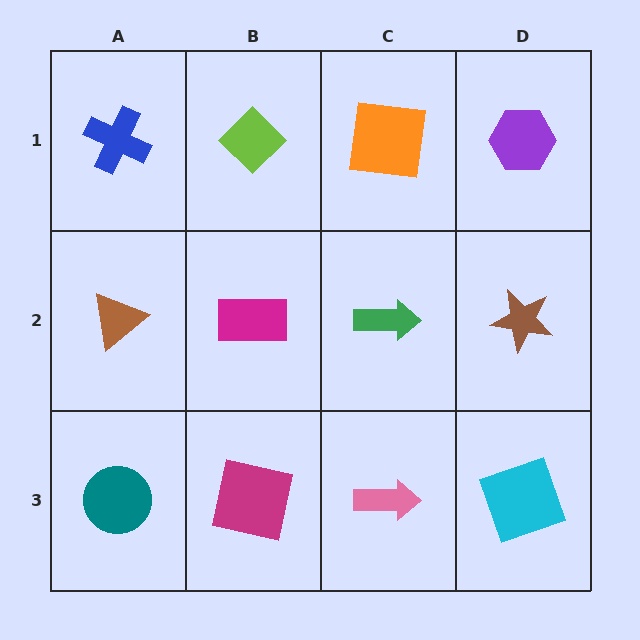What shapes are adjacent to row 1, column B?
A magenta rectangle (row 2, column B), a blue cross (row 1, column A), an orange square (row 1, column C).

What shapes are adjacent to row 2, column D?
A purple hexagon (row 1, column D), a cyan square (row 3, column D), a green arrow (row 2, column C).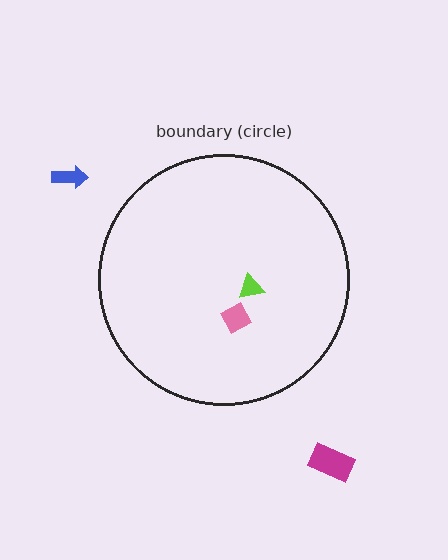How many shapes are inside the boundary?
2 inside, 2 outside.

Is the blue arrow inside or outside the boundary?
Outside.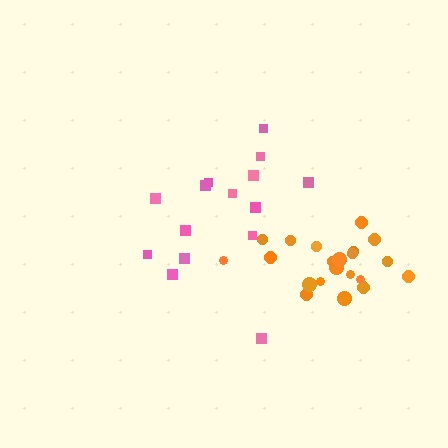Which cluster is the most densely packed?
Orange.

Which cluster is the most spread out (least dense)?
Pink.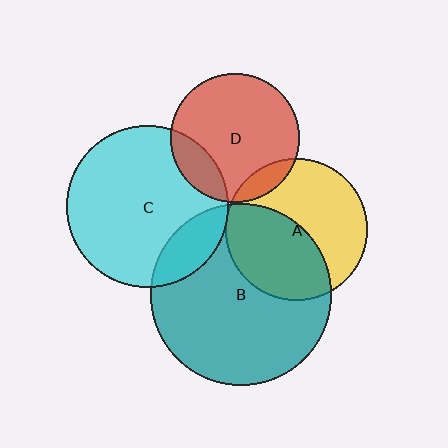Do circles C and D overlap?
Yes.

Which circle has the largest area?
Circle B (teal).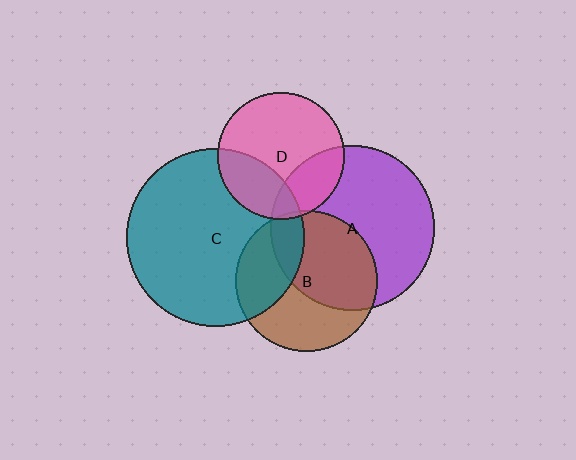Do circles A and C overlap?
Yes.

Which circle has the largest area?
Circle C (teal).